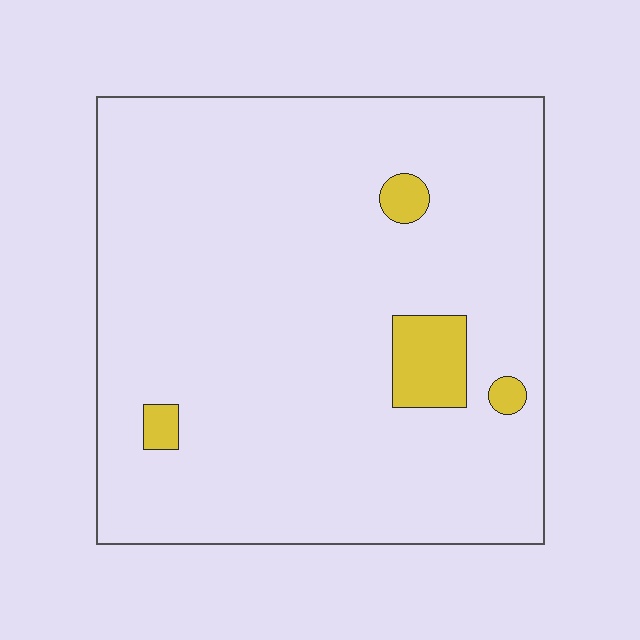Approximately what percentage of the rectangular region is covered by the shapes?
Approximately 5%.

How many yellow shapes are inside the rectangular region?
4.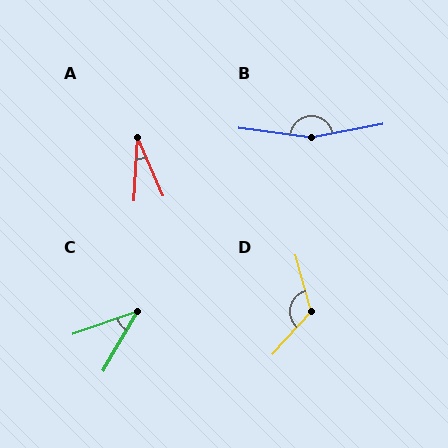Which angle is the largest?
B, at approximately 162 degrees.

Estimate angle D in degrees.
Approximately 122 degrees.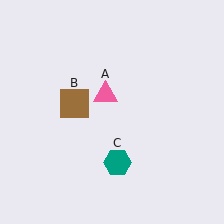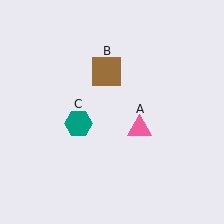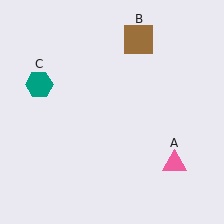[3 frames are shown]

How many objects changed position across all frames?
3 objects changed position: pink triangle (object A), brown square (object B), teal hexagon (object C).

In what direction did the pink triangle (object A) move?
The pink triangle (object A) moved down and to the right.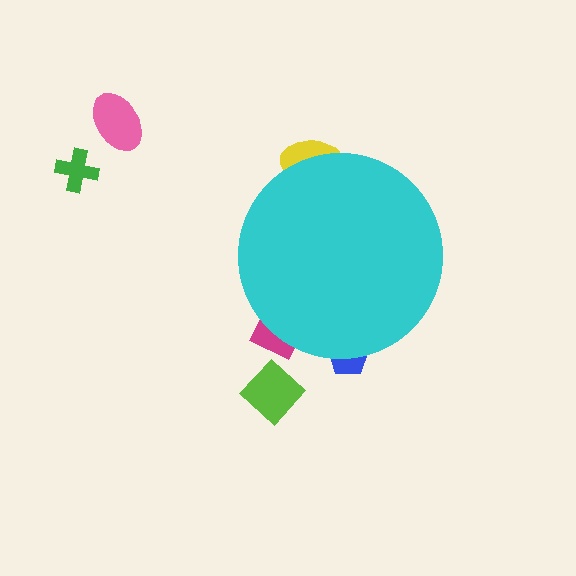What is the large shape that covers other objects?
A cyan circle.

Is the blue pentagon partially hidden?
Yes, the blue pentagon is partially hidden behind the cyan circle.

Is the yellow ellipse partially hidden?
Yes, the yellow ellipse is partially hidden behind the cyan circle.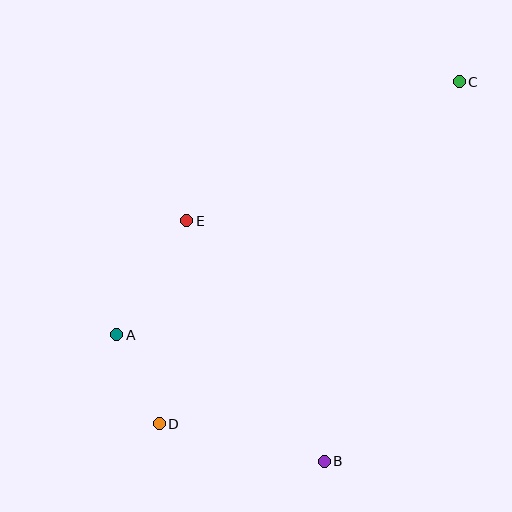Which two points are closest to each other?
Points A and D are closest to each other.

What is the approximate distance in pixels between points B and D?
The distance between B and D is approximately 169 pixels.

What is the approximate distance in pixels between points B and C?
The distance between B and C is approximately 403 pixels.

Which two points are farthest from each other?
Points C and D are farthest from each other.